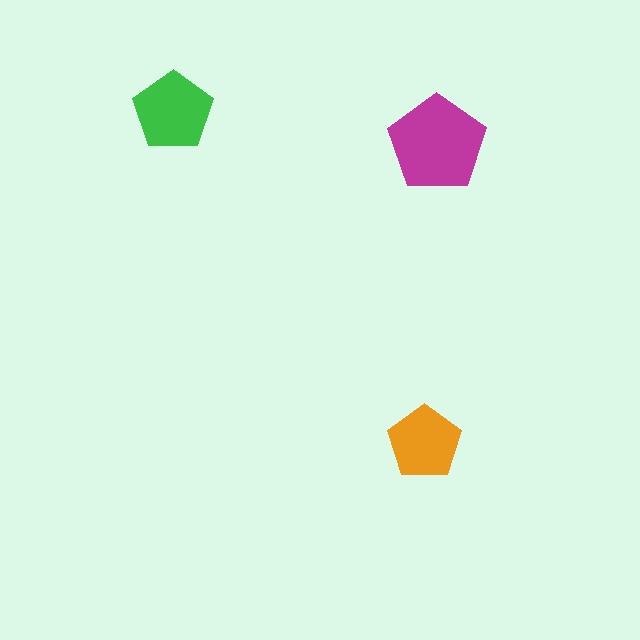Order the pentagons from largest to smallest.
the magenta one, the green one, the orange one.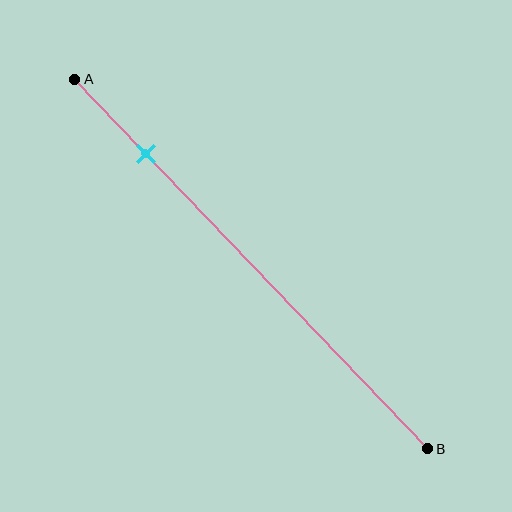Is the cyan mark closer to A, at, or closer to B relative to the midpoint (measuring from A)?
The cyan mark is closer to point A than the midpoint of segment AB.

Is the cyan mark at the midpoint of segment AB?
No, the mark is at about 20% from A, not at the 50% midpoint.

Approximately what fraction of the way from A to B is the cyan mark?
The cyan mark is approximately 20% of the way from A to B.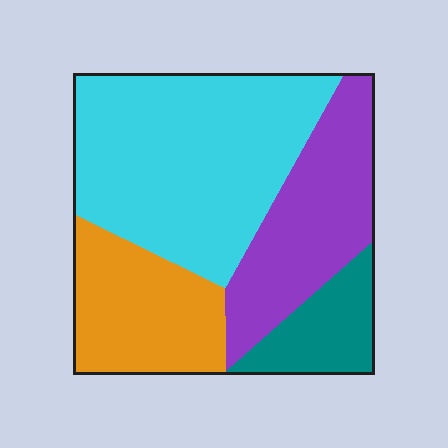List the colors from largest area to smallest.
From largest to smallest: cyan, purple, orange, teal.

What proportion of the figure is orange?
Orange takes up about one fifth (1/5) of the figure.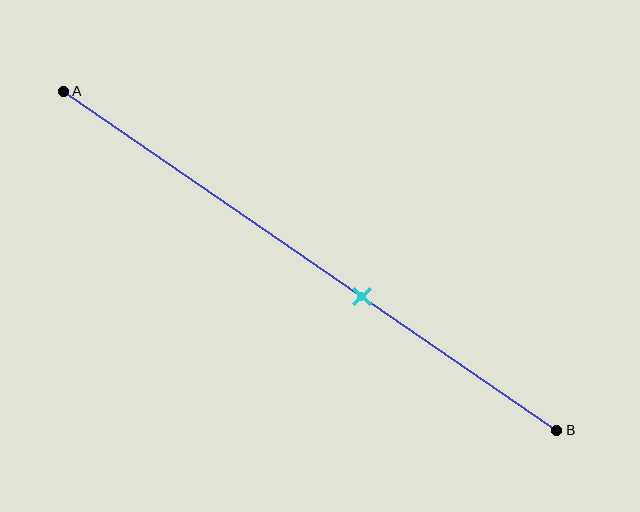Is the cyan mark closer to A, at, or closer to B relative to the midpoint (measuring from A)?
The cyan mark is closer to point B than the midpoint of segment AB.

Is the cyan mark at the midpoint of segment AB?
No, the mark is at about 60% from A, not at the 50% midpoint.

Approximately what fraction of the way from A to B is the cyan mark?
The cyan mark is approximately 60% of the way from A to B.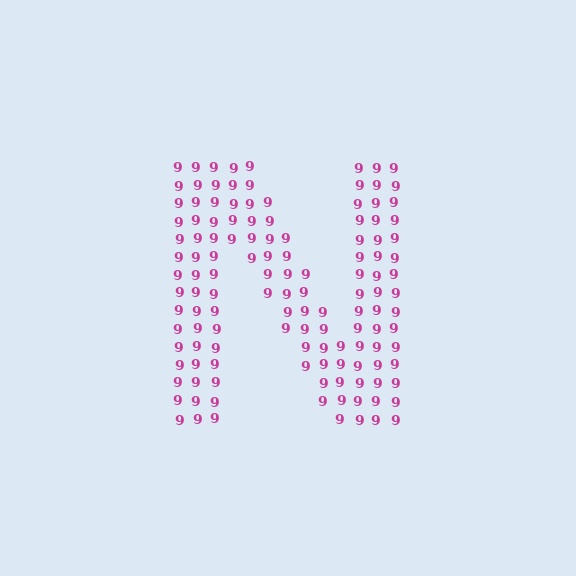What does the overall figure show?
The overall figure shows the letter N.